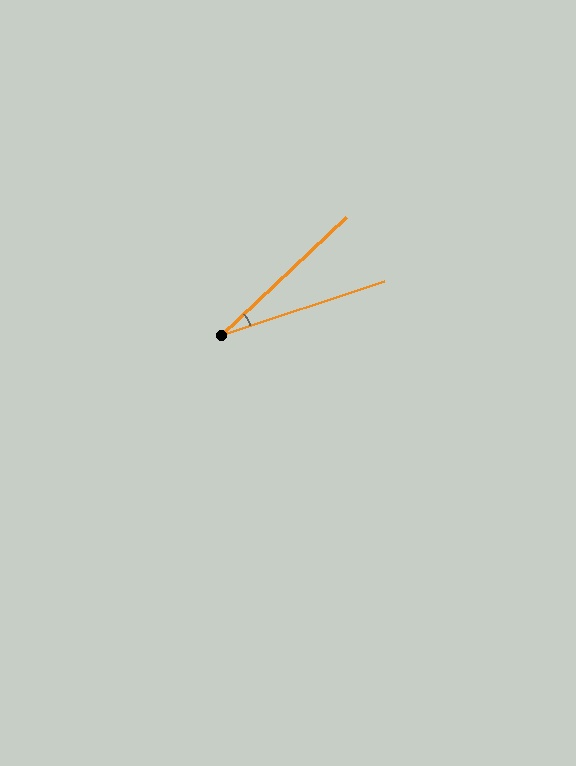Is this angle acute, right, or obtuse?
It is acute.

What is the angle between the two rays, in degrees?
Approximately 25 degrees.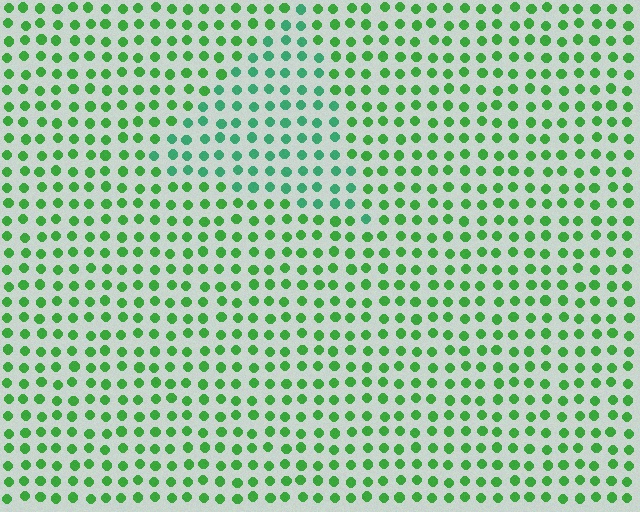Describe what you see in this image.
The image is filled with small green elements in a uniform arrangement. A triangle-shaped region is visible where the elements are tinted to a slightly different hue, forming a subtle color boundary.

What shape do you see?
I see a triangle.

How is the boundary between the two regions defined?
The boundary is defined purely by a slight shift in hue (about 29 degrees). Spacing, size, and orientation are identical on both sides.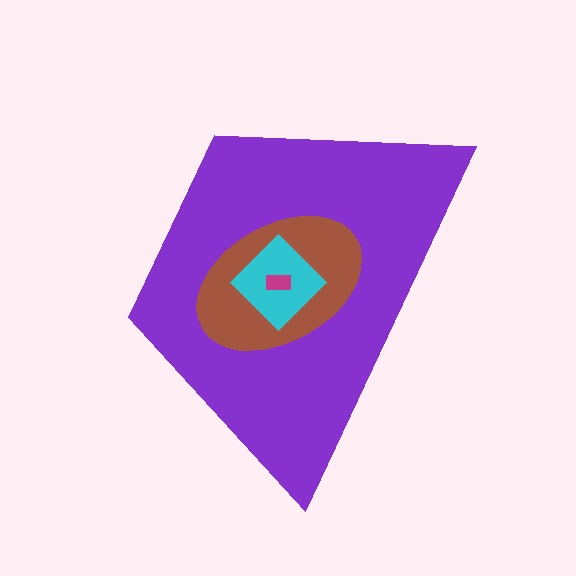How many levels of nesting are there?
4.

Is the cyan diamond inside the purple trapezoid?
Yes.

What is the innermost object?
The magenta rectangle.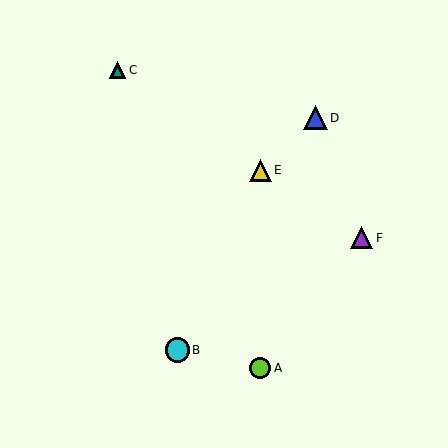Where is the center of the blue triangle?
The center of the blue triangle is at (315, 118).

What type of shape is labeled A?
Shape A is a lime circle.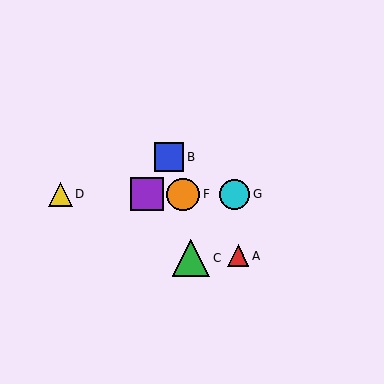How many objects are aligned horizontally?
4 objects (D, E, F, G) are aligned horizontally.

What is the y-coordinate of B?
Object B is at y≈157.